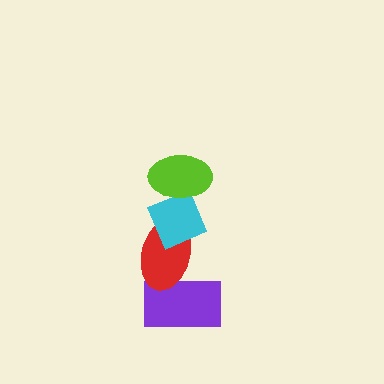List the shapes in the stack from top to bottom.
From top to bottom: the lime ellipse, the cyan diamond, the red ellipse, the purple rectangle.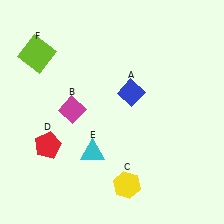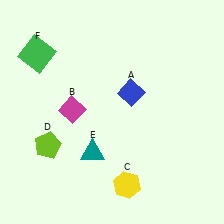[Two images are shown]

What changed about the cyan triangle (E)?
In Image 1, E is cyan. In Image 2, it changed to teal.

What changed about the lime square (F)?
In Image 1, F is lime. In Image 2, it changed to green.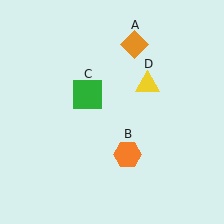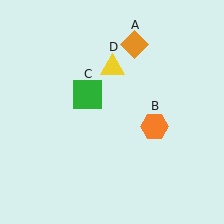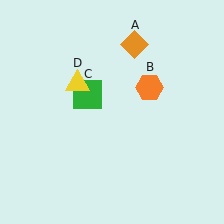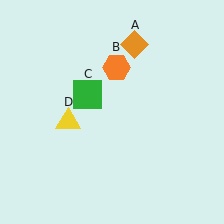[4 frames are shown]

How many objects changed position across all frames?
2 objects changed position: orange hexagon (object B), yellow triangle (object D).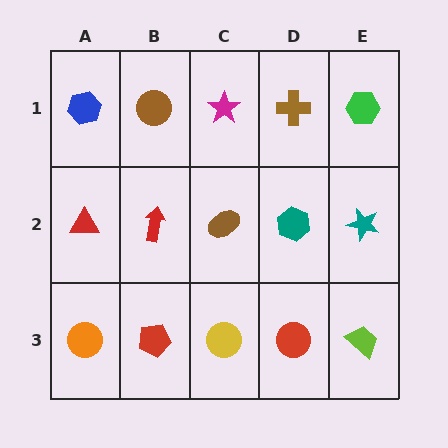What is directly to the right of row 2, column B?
A brown ellipse.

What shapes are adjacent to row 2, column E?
A green hexagon (row 1, column E), a lime trapezoid (row 3, column E), a teal hexagon (row 2, column D).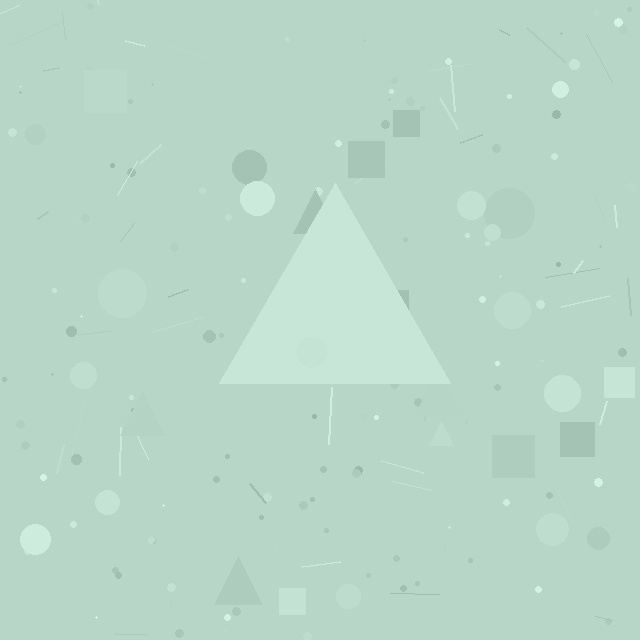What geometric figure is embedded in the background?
A triangle is embedded in the background.